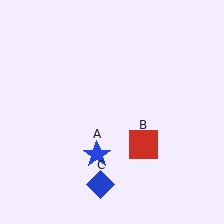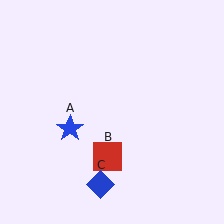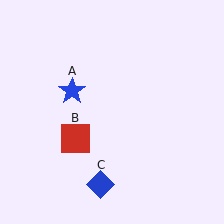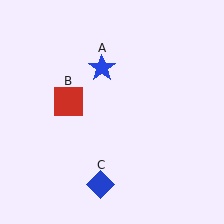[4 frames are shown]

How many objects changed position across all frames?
2 objects changed position: blue star (object A), red square (object B).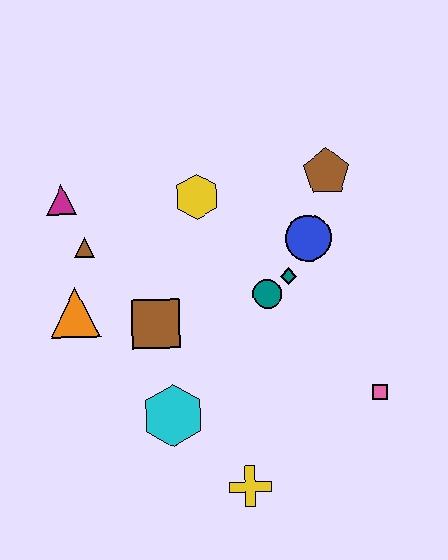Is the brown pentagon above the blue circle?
Yes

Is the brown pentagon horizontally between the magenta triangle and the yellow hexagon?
No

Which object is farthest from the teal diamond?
The magenta triangle is farthest from the teal diamond.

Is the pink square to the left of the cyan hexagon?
No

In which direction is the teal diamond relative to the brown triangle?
The teal diamond is to the right of the brown triangle.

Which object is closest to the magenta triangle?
The brown triangle is closest to the magenta triangle.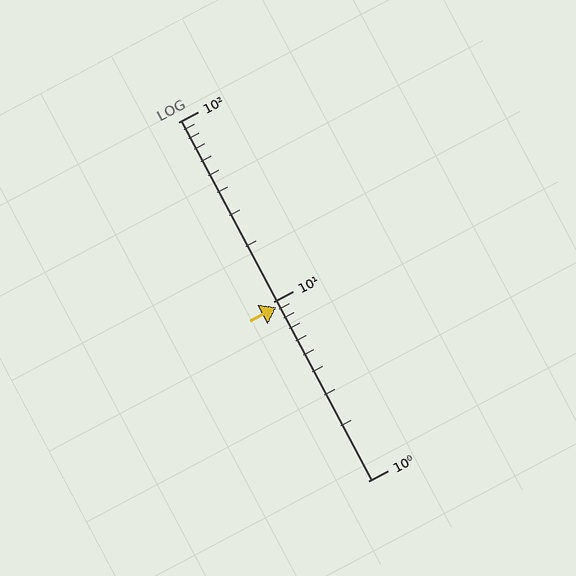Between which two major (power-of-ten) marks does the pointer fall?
The pointer is between 1 and 10.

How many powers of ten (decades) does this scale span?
The scale spans 2 decades, from 1 to 100.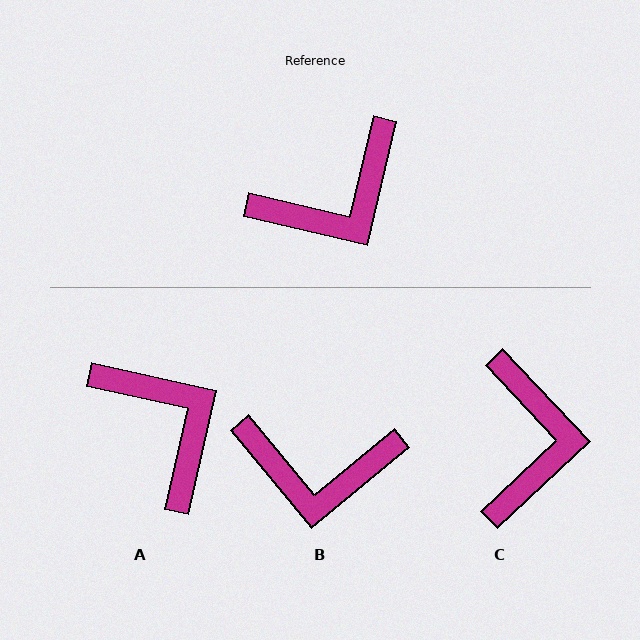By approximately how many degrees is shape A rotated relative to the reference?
Approximately 91 degrees counter-clockwise.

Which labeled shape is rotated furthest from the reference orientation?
A, about 91 degrees away.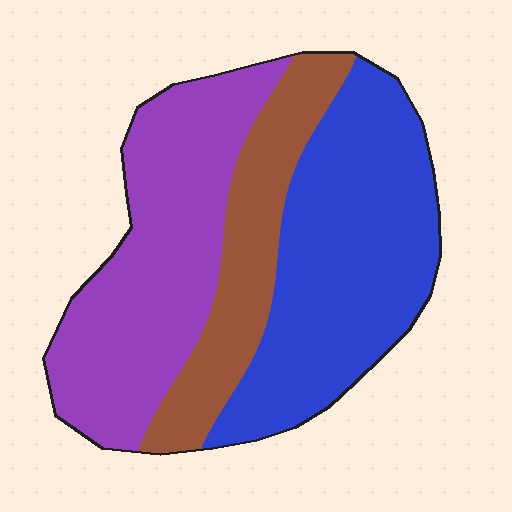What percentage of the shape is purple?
Purple covers 38% of the shape.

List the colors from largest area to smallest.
From largest to smallest: blue, purple, brown.